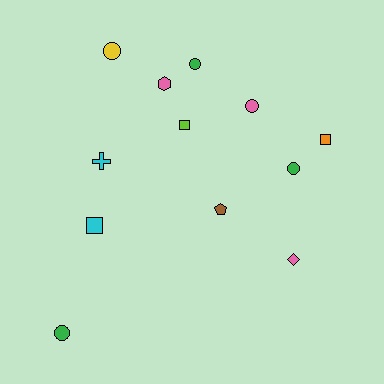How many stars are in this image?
There are no stars.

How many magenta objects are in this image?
There are no magenta objects.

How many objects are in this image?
There are 12 objects.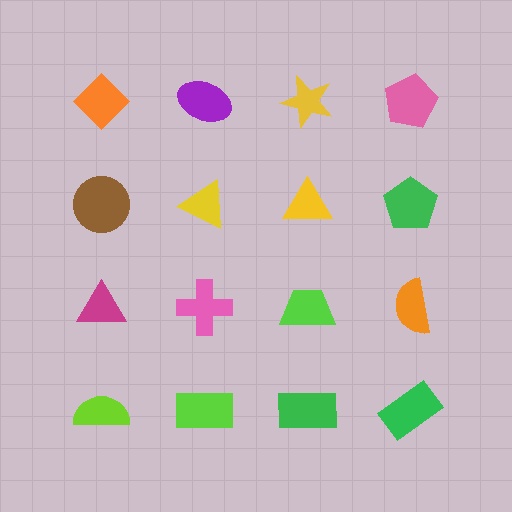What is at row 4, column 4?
A green rectangle.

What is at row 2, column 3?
A yellow triangle.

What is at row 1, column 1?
An orange diamond.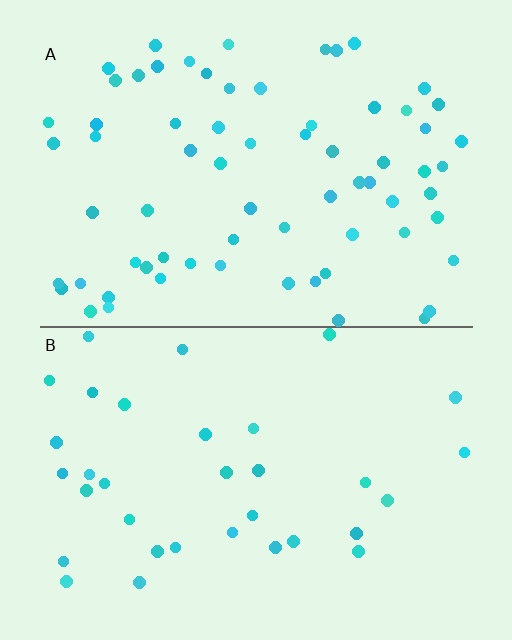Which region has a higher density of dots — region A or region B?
A (the top).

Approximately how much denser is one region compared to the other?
Approximately 2.0× — region A over region B.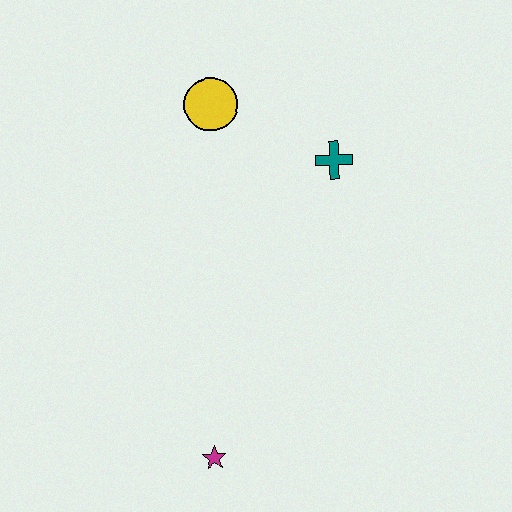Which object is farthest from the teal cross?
The magenta star is farthest from the teal cross.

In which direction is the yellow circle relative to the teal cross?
The yellow circle is to the left of the teal cross.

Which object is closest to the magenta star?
The teal cross is closest to the magenta star.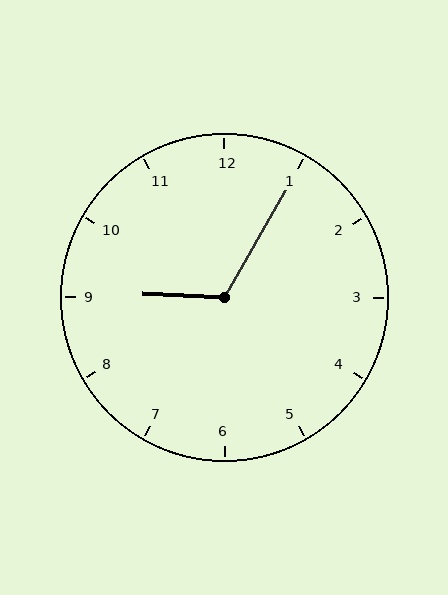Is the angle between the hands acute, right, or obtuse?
It is obtuse.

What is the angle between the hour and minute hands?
Approximately 118 degrees.